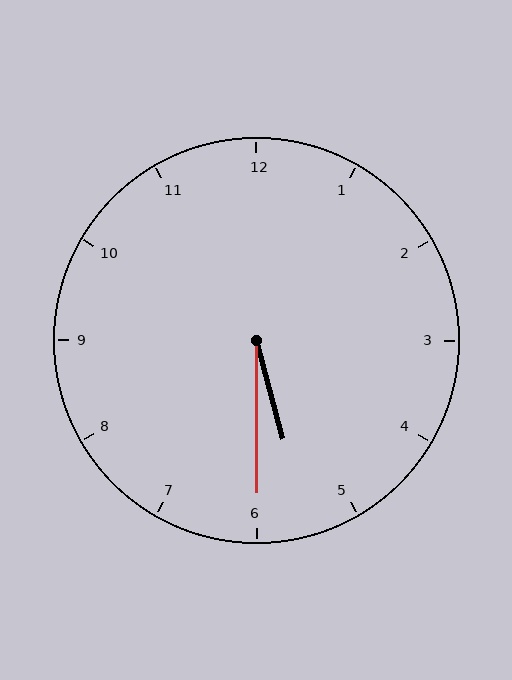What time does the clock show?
5:30.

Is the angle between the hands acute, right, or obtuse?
It is acute.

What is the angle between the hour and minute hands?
Approximately 15 degrees.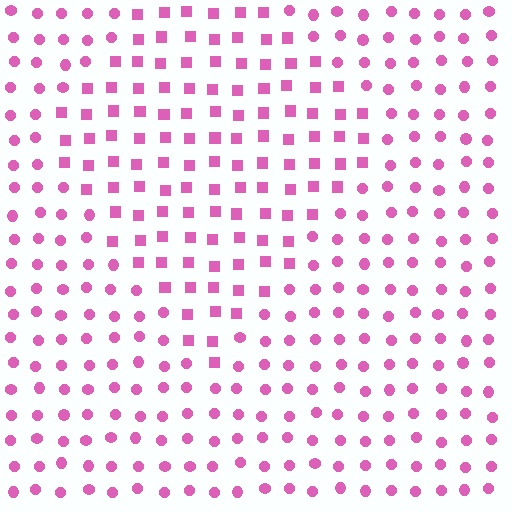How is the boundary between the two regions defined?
The boundary is defined by a change in element shape: squares inside vs. circles outside. All elements share the same color and spacing.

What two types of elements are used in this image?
The image uses squares inside the diamond region and circles outside it.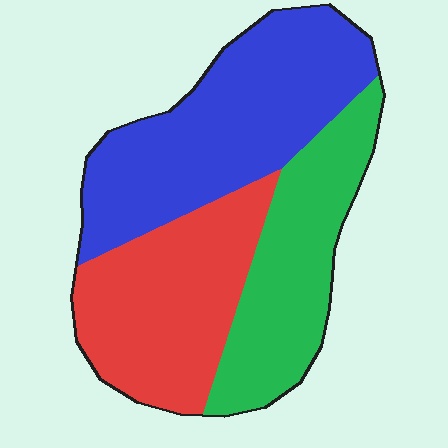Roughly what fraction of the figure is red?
Red takes up about one third (1/3) of the figure.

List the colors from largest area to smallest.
From largest to smallest: blue, red, green.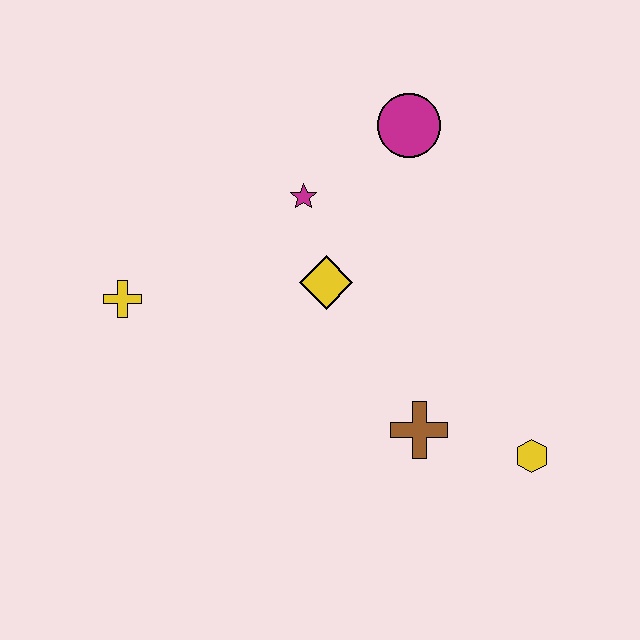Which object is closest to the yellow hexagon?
The brown cross is closest to the yellow hexagon.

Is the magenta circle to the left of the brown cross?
Yes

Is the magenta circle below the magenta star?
No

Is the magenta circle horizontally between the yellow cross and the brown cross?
Yes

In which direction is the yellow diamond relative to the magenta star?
The yellow diamond is below the magenta star.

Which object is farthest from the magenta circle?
The yellow hexagon is farthest from the magenta circle.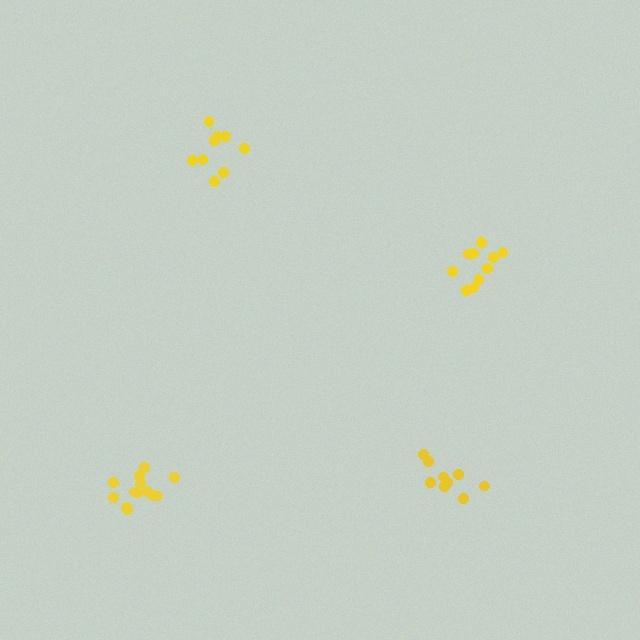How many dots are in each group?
Group 1: 9 dots, Group 2: 13 dots, Group 3: 10 dots, Group 4: 9 dots (41 total).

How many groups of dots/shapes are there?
There are 4 groups.